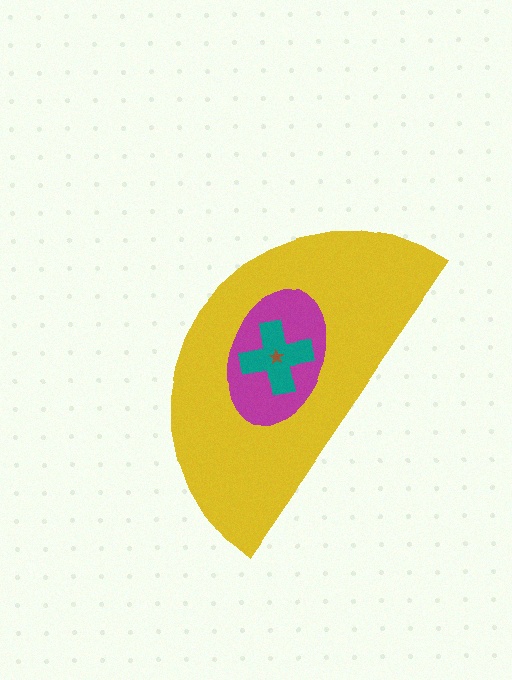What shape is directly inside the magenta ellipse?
The teal cross.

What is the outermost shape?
The yellow semicircle.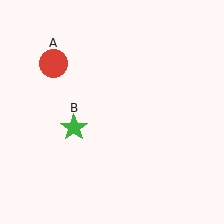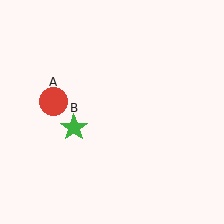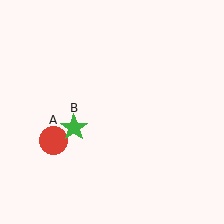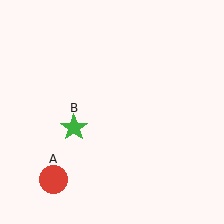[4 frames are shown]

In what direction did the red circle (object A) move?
The red circle (object A) moved down.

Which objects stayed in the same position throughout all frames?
Green star (object B) remained stationary.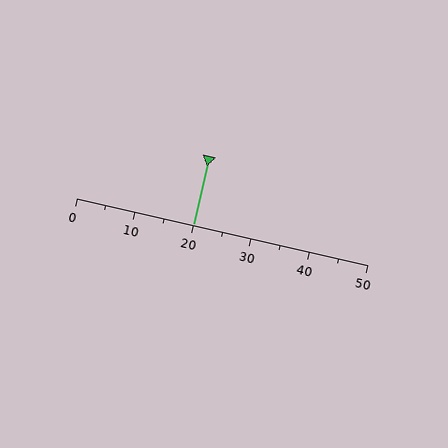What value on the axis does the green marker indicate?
The marker indicates approximately 20.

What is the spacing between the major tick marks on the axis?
The major ticks are spaced 10 apart.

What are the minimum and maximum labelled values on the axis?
The axis runs from 0 to 50.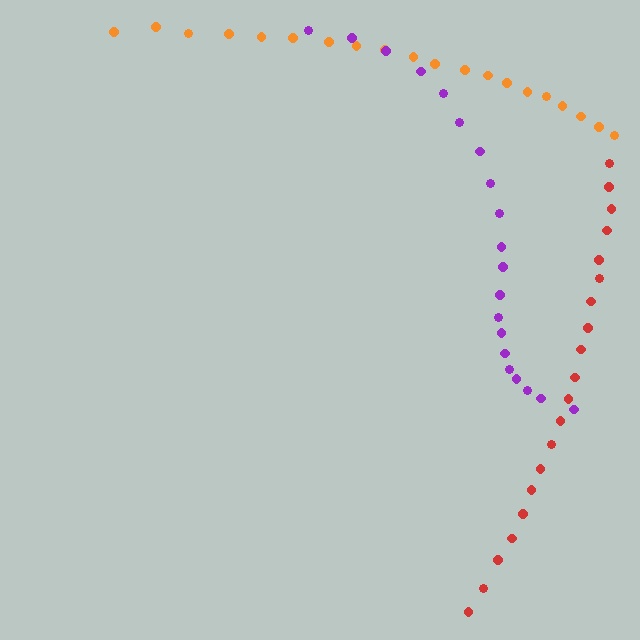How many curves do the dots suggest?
There are 3 distinct paths.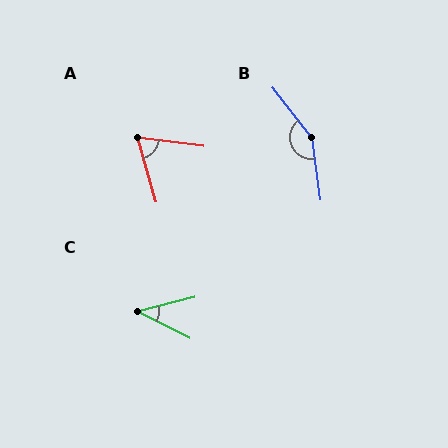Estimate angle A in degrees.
Approximately 66 degrees.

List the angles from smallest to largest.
C (41°), A (66°), B (150°).